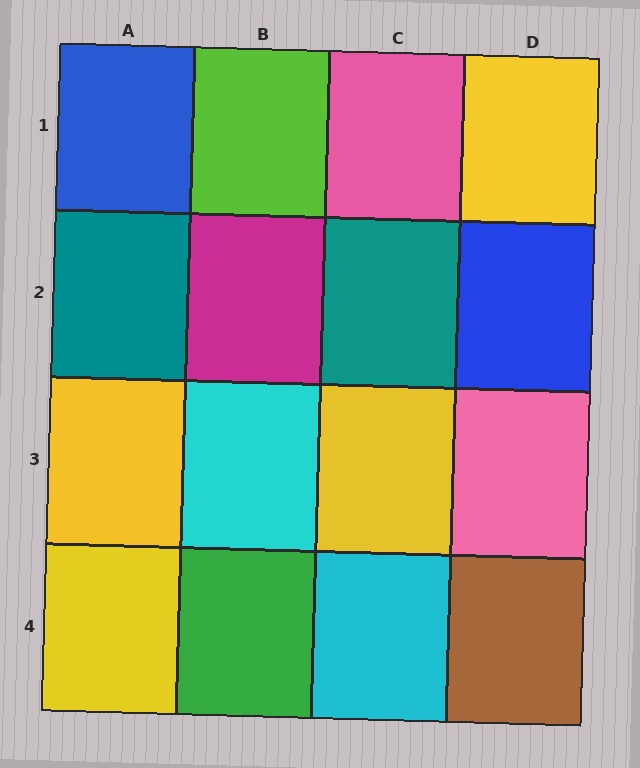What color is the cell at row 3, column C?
Yellow.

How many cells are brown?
1 cell is brown.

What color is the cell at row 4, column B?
Green.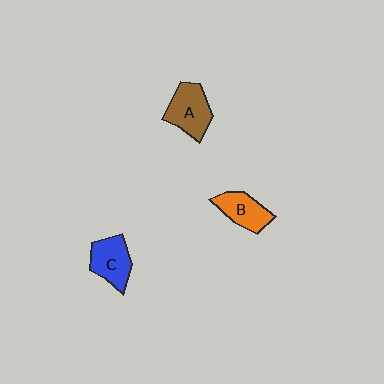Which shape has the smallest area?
Shape B (orange).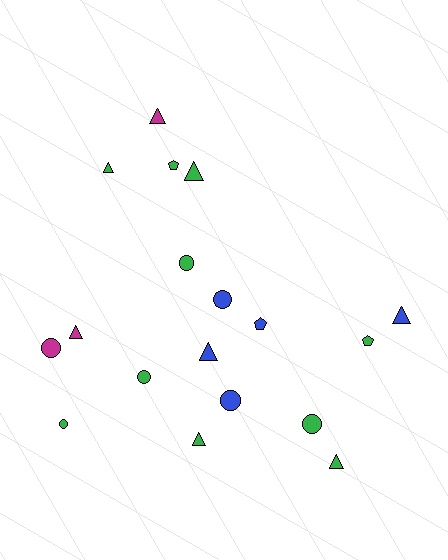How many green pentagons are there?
There are 2 green pentagons.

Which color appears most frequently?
Green, with 10 objects.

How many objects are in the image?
There are 18 objects.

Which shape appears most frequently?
Triangle, with 8 objects.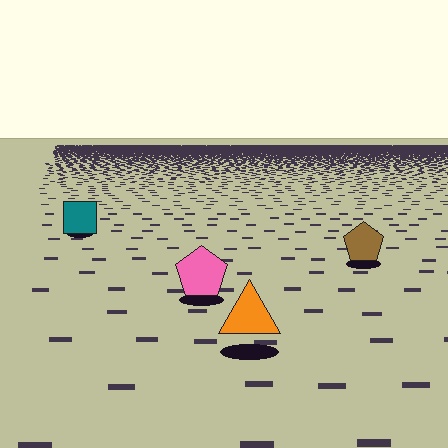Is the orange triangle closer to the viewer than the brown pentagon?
Yes. The orange triangle is closer — you can tell from the texture gradient: the ground texture is coarser near it.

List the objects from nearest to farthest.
From nearest to farthest: the orange triangle, the pink pentagon, the brown pentagon, the teal square.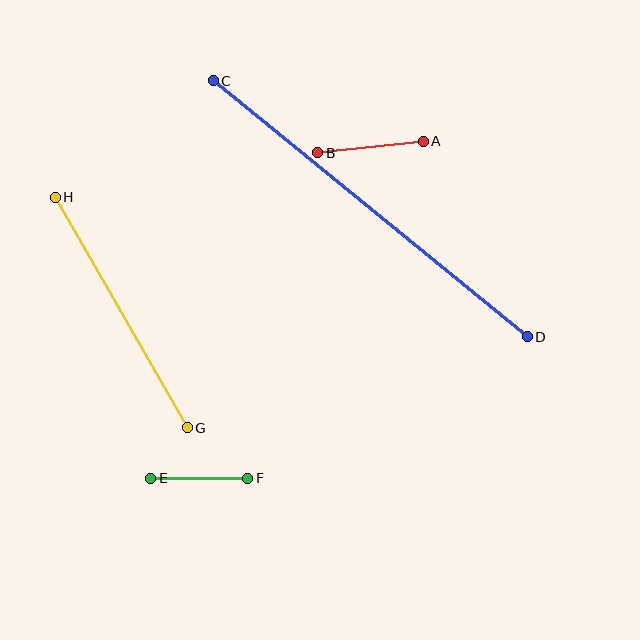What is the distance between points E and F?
The distance is approximately 97 pixels.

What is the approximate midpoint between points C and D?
The midpoint is at approximately (370, 209) pixels.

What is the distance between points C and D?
The distance is approximately 405 pixels.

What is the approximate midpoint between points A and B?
The midpoint is at approximately (371, 147) pixels.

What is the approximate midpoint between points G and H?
The midpoint is at approximately (121, 312) pixels.